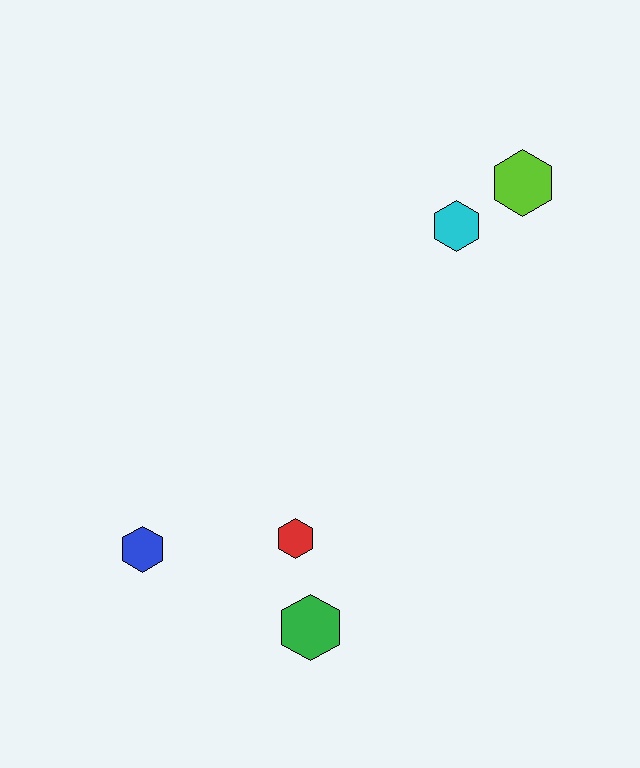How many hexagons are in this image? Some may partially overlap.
There are 5 hexagons.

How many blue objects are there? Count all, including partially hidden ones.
There is 1 blue object.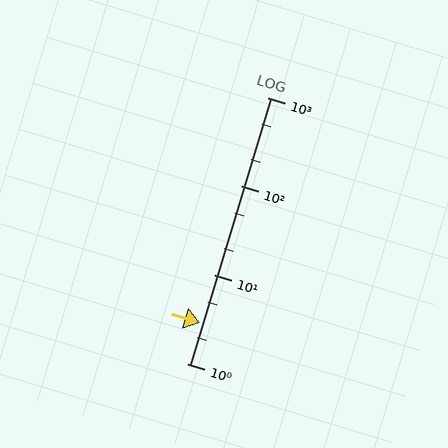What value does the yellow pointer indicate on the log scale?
The pointer indicates approximately 2.9.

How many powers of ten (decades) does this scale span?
The scale spans 3 decades, from 1 to 1000.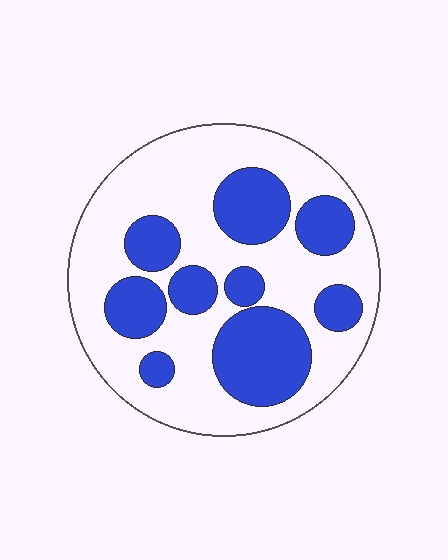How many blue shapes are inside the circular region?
9.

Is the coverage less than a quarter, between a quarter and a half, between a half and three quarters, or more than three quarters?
Between a quarter and a half.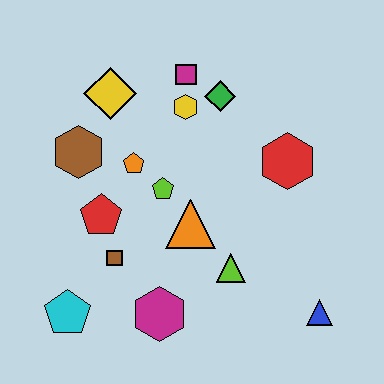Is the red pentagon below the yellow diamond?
Yes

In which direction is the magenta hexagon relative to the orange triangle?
The magenta hexagon is below the orange triangle.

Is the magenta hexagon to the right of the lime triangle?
No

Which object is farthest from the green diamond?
The cyan pentagon is farthest from the green diamond.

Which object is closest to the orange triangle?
The lime pentagon is closest to the orange triangle.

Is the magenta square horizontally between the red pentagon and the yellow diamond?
No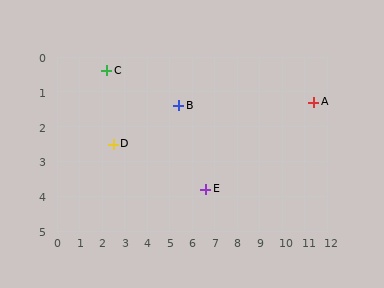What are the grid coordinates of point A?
Point A is at approximately (11.4, 1.3).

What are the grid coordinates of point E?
Point E is at approximately (6.6, 3.8).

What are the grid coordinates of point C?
Point C is at approximately (2.2, 0.4).